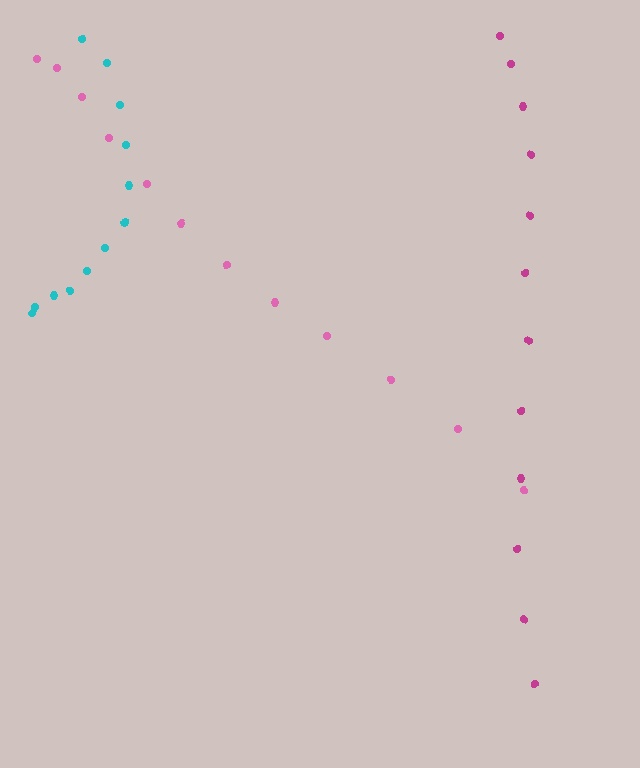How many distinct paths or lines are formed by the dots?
There are 3 distinct paths.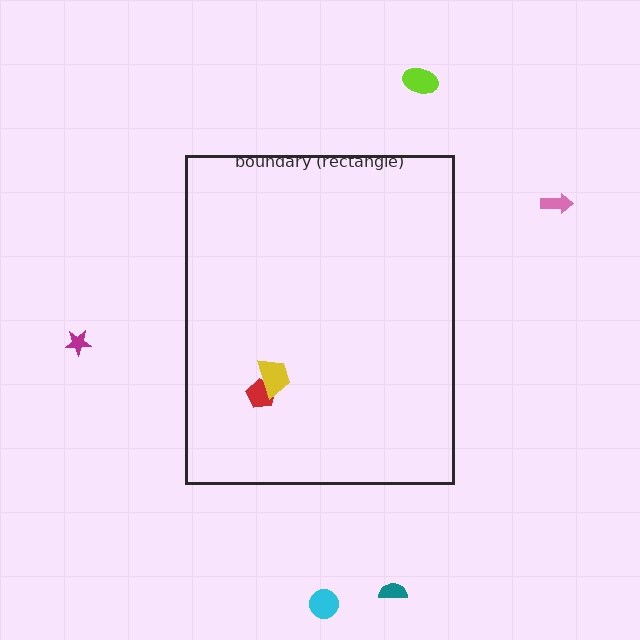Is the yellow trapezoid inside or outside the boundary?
Inside.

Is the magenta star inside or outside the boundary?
Outside.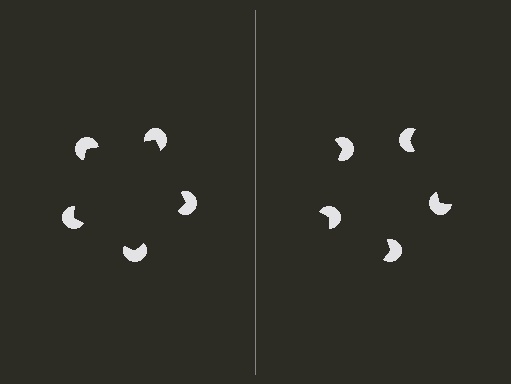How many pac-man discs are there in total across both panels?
10 — 5 on each side.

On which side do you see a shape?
An illusory pentagon appears on the left side. On the right side the wedge cuts are rotated, so no coherent shape forms.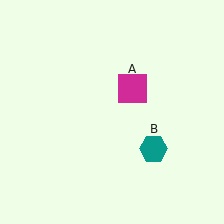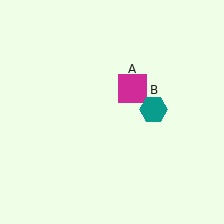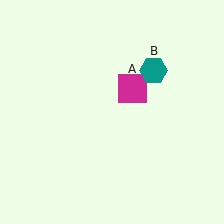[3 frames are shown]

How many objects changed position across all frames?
1 object changed position: teal hexagon (object B).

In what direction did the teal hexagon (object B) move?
The teal hexagon (object B) moved up.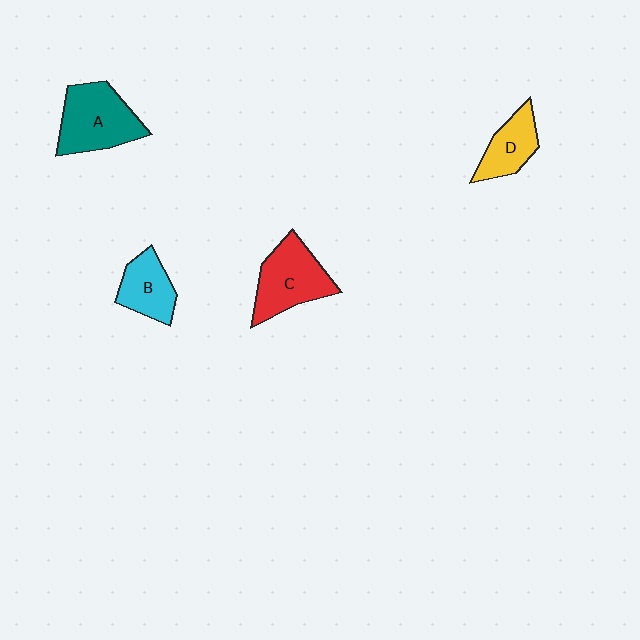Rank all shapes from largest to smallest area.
From largest to smallest: A (teal), C (red), B (cyan), D (yellow).